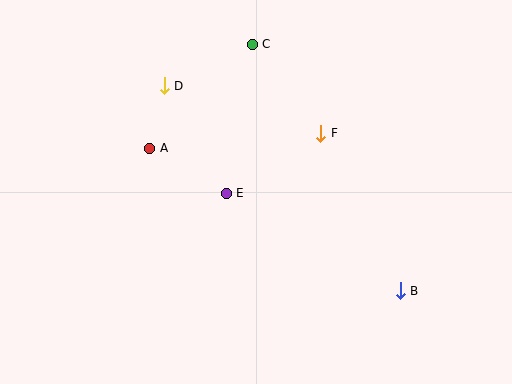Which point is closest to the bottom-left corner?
Point A is closest to the bottom-left corner.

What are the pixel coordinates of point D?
Point D is at (164, 86).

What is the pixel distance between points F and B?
The distance between F and B is 176 pixels.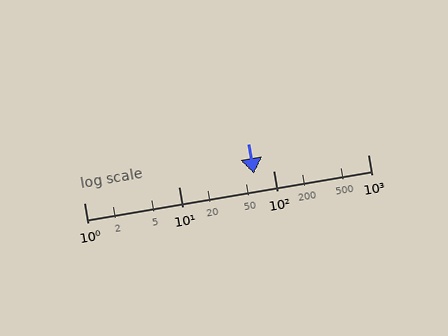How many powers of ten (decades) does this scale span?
The scale spans 3 decades, from 1 to 1000.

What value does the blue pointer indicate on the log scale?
The pointer indicates approximately 62.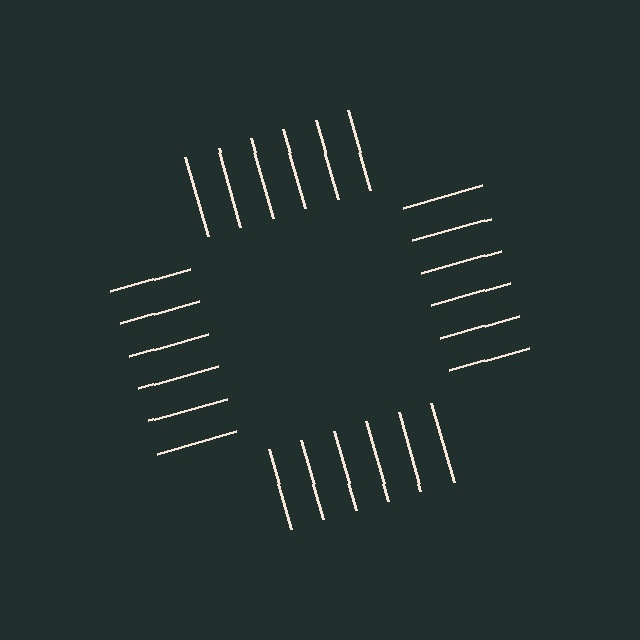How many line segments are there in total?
24 — 6 along each of the 4 edges.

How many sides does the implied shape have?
4 sides — the line-ends trace a square.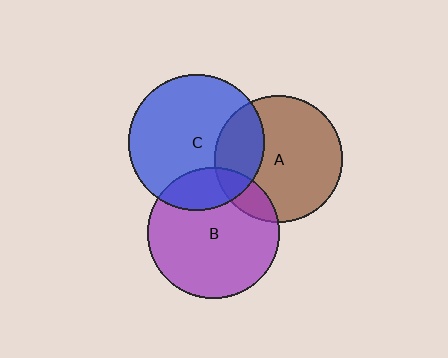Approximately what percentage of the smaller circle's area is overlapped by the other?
Approximately 25%.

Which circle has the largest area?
Circle C (blue).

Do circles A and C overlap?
Yes.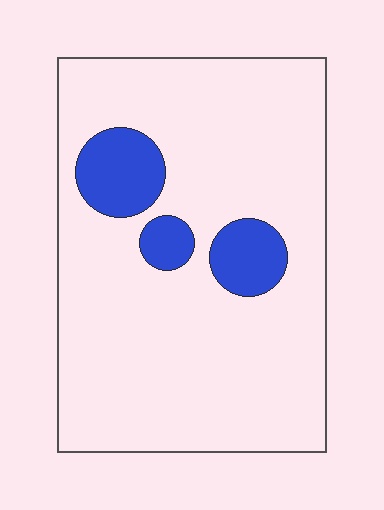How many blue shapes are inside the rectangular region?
3.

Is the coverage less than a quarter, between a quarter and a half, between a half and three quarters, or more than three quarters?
Less than a quarter.